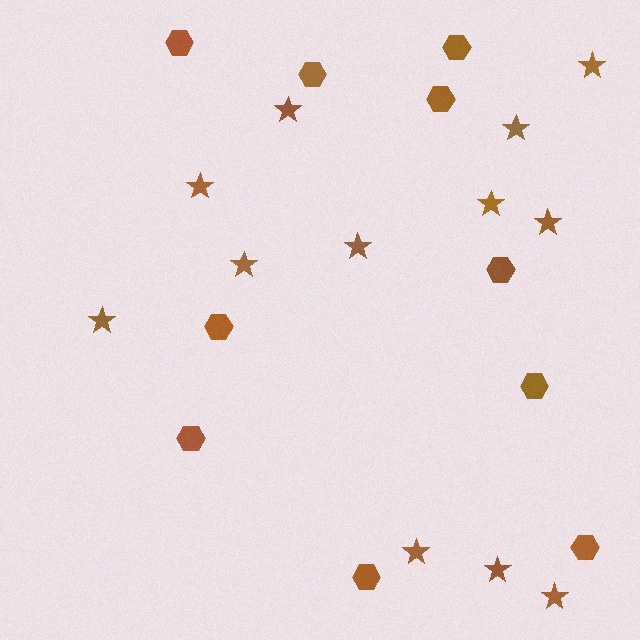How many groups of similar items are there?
There are 2 groups: one group of hexagons (10) and one group of stars (12).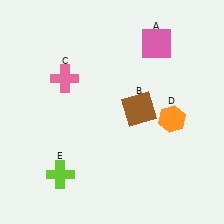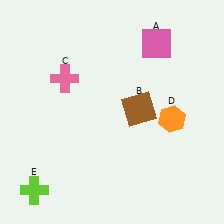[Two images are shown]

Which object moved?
The lime cross (E) moved left.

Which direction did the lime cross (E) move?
The lime cross (E) moved left.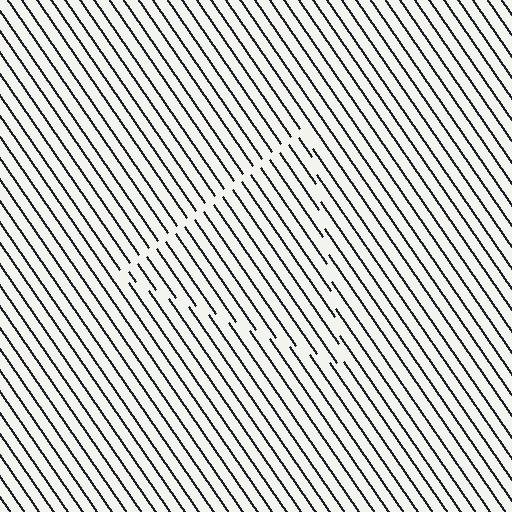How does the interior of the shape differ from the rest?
The interior of the shape contains the same grating, shifted by half a period — the contour is defined by the phase discontinuity where line-ends from the inner and outer gratings abut.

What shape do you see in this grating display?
An illusory triangle. The interior of the shape contains the same grating, shifted by half a period — the contour is defined by the phase discontinuity where line-ends from the inner and outer gratings abut.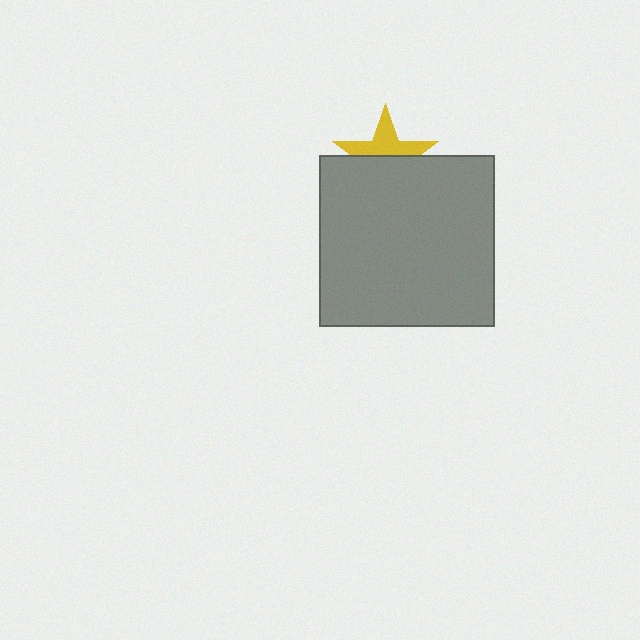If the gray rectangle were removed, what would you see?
You would see the complete yellow star.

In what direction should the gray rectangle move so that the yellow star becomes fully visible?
The gray rectangle should move down. That is the shortest direction to clear the overlap and leave the yellow star fully visible.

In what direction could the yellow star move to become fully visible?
The yellow star could move up. That would shift it out from behind the gray rectangle entirely.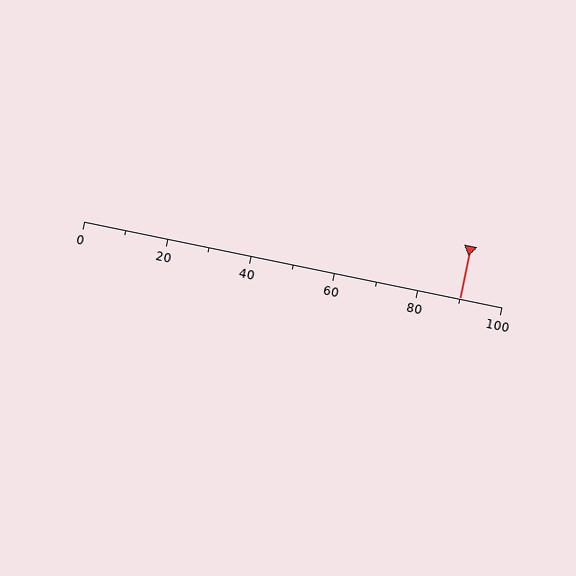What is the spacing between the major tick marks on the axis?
The major ticks are spaced 20 apart.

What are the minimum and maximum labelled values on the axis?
The axis runs from 0 to 100.